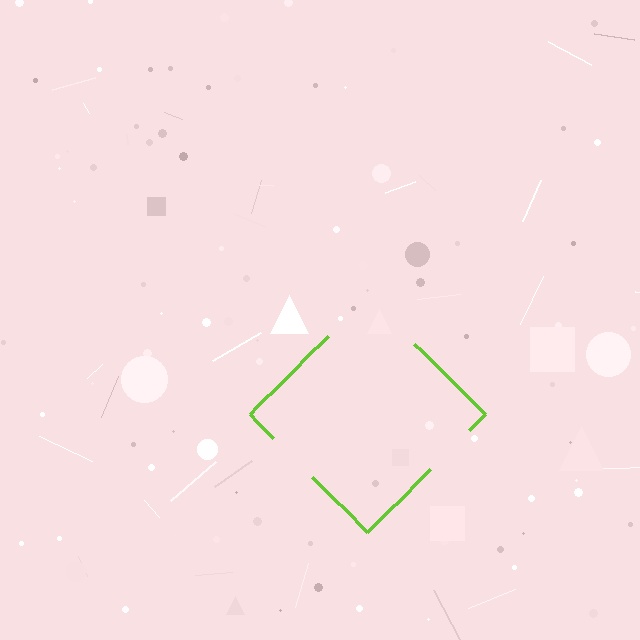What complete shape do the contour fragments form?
The contour fragments form a diamond.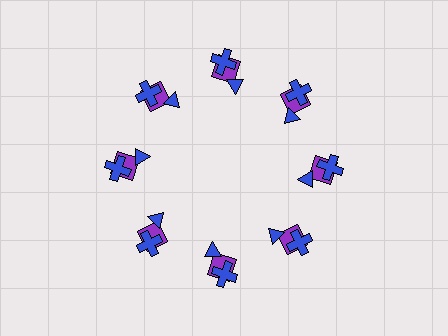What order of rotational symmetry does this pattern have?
This pattern has 8-fold rotational symmetry.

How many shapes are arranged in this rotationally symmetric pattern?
There are 24 shapes, arranged in 8 groups of 3.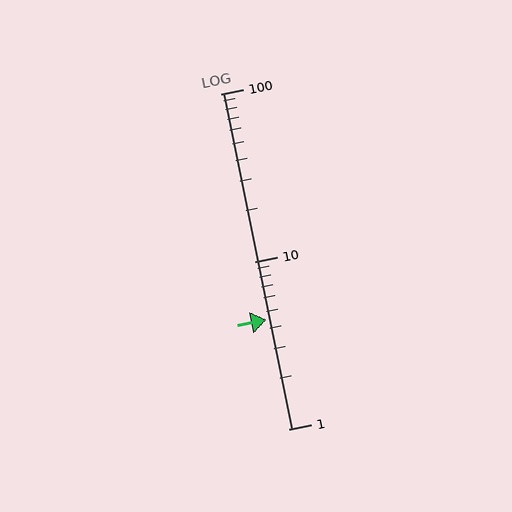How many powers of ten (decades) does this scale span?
The scale spans 2 decades, from 1 to 100.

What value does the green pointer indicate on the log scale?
The pointer indicates approximately 4.5.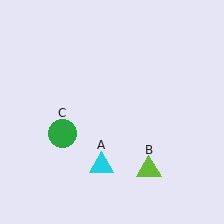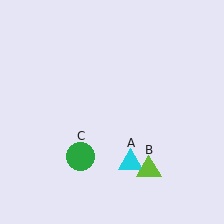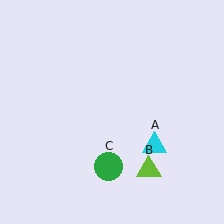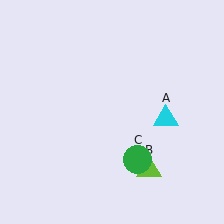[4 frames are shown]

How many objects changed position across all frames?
2 objects changed position: cyan triangle (object A), green circle (object C).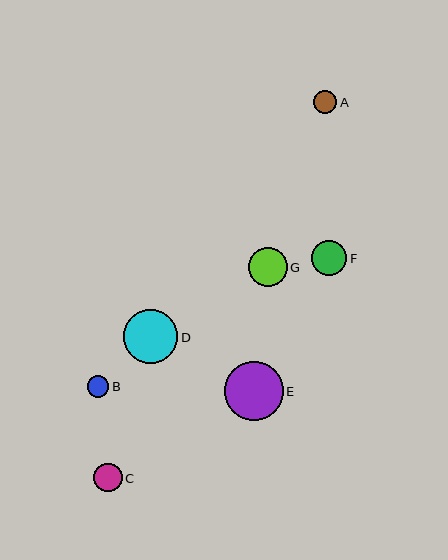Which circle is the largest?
Circle E is the largest with a size of approximately 58 pixels.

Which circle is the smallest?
Circle B is the smallest with a size of approximately 22 pixels.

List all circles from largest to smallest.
From largest to smallest: E, D, G, F, C, A, B.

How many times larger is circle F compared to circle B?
Circle F is approximately 1.6 times the size of circle B.